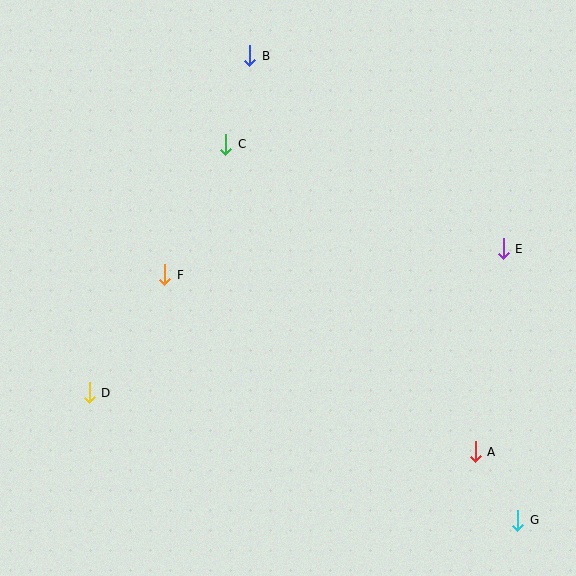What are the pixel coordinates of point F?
Point F is at (165, 275).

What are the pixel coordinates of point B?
Point B is at (250, 56).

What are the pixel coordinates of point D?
Point D is at (89, 393).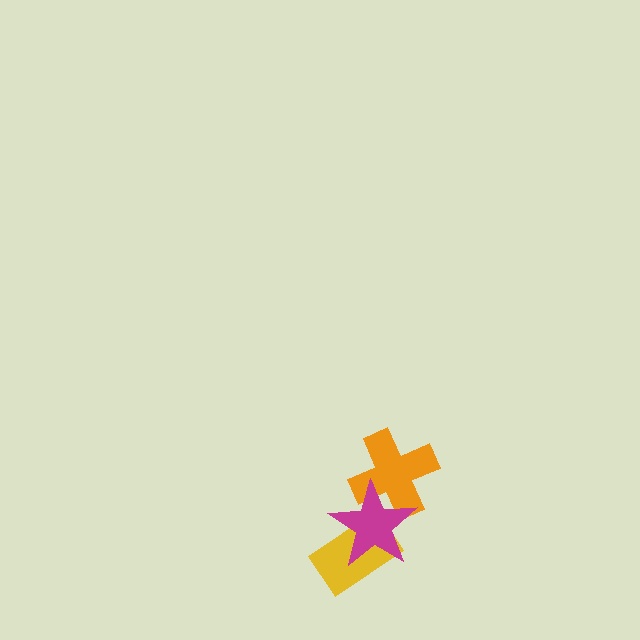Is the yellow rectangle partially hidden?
Yes, it is partially covered by another shape.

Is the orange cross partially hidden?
Yes, it is partially covered by another shape.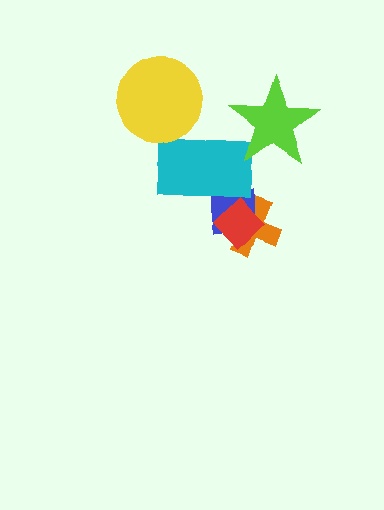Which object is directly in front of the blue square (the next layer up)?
The red diamond is directly in front of the blue square.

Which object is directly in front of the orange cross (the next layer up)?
The blue square is directly in front of the orange cross.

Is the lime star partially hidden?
No, no other shape covers it.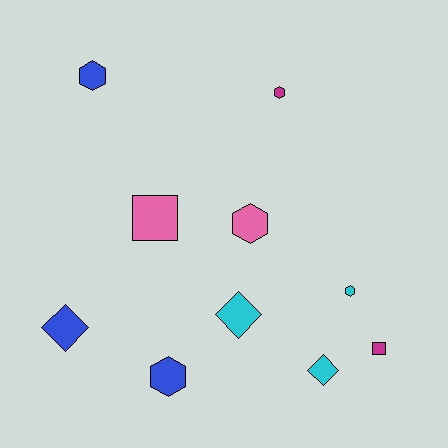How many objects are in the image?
There are 10 objects.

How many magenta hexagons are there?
There is 1 magenta hexagon.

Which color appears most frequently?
Cyan, with 3 objects.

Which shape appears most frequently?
Hexagon, with 5 objects.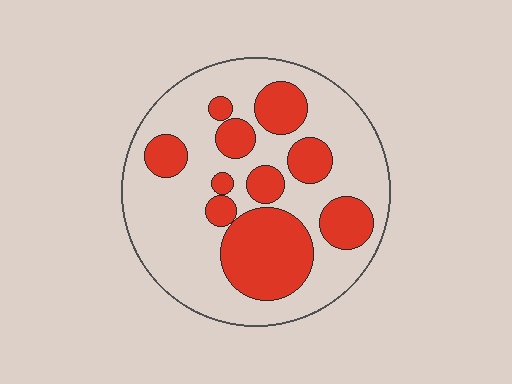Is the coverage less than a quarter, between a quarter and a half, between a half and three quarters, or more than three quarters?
Between a quarter and a half.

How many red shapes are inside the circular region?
10.